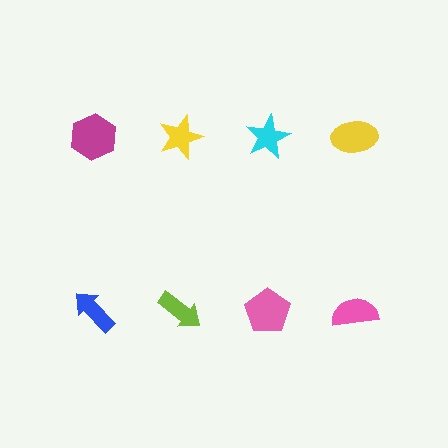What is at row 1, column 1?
A magenta hexagon.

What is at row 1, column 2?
A yellow star.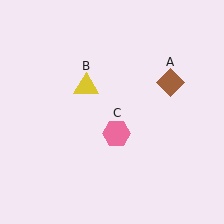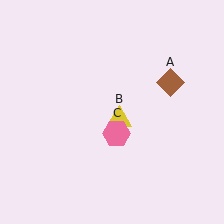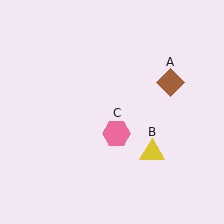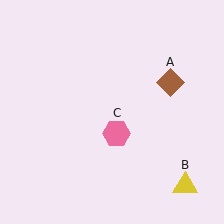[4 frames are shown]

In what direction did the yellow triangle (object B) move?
The yellow triangle (object B) moved down and to the right.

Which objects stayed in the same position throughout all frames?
Brown diamond (object A) and pink hexagon (object C) remained stationary.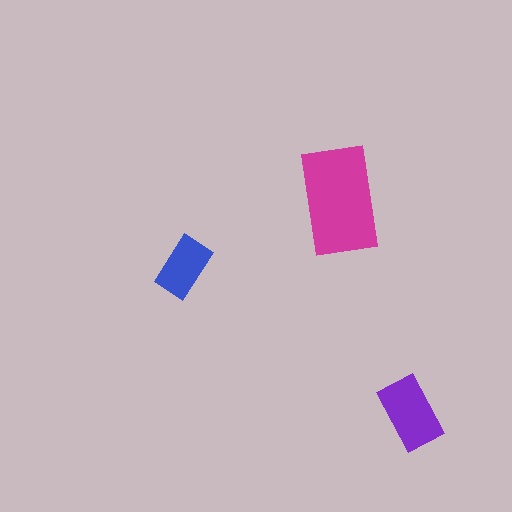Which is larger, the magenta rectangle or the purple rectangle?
The magenta one.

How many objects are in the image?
There are 3 objects in the image.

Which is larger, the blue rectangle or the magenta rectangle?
The magenta one.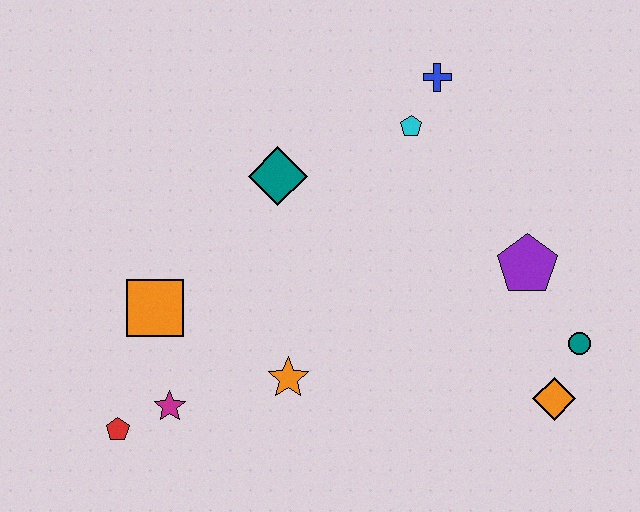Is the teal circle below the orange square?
Yes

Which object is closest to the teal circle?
The orange diamond is closest to the teal circle.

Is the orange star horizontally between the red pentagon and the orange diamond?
Yes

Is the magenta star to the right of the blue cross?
No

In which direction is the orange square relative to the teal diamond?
The orange square is below the teal diamond.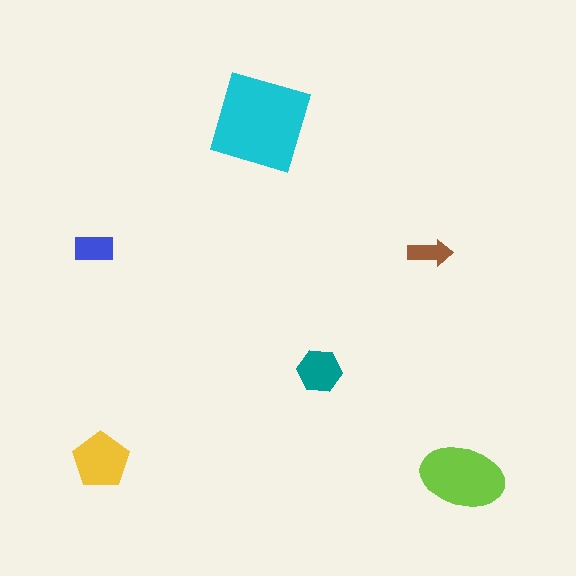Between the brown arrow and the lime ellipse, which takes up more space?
The lime ellipse.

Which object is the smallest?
The brown arrow.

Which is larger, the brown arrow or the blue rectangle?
The blue rectangle.